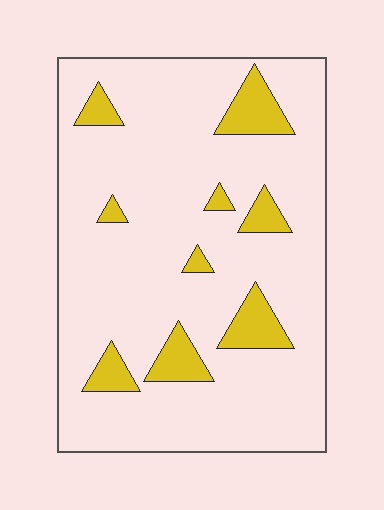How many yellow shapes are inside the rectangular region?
9.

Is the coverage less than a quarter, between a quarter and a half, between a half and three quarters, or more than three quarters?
Less than a quarter.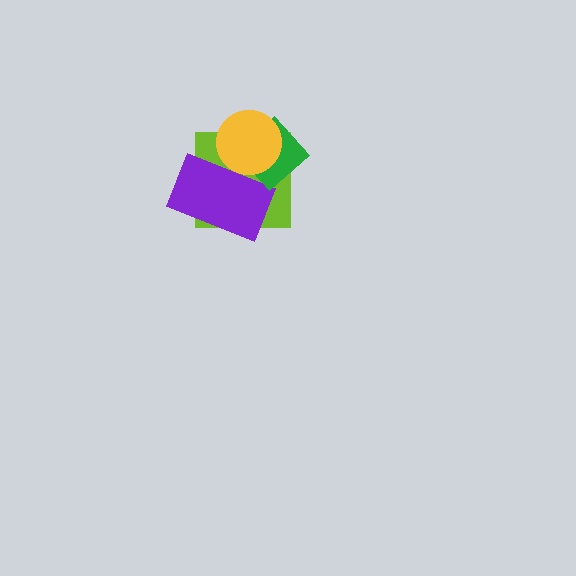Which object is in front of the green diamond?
The yellow circle is in front of the green diamond.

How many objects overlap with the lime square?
3 objects overlap with the lime square.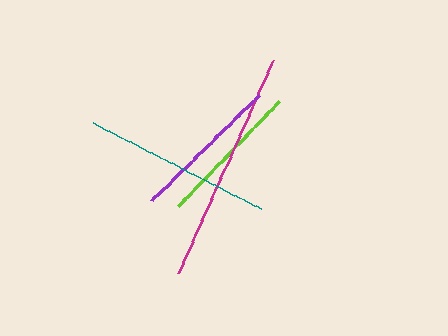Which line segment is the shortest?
The lime line is the shortest at approximately 147 pixels.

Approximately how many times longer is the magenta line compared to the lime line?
The magenta line is approximately 1.6 times the length of the lime line.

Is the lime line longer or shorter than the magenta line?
The magenta line is longer than the lime line.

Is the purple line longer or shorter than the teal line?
The teal line is longer than the purple line.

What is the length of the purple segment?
The purple segment is approximately 151 pixels long.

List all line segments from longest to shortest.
From longest to shortest: magenta, teal, purple, lime.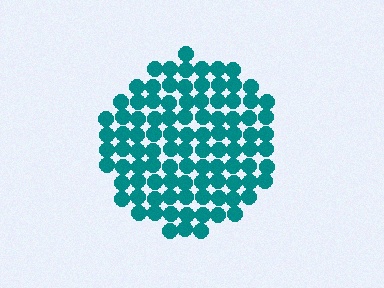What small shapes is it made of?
It is made of small circles.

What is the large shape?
The large shape is a circle.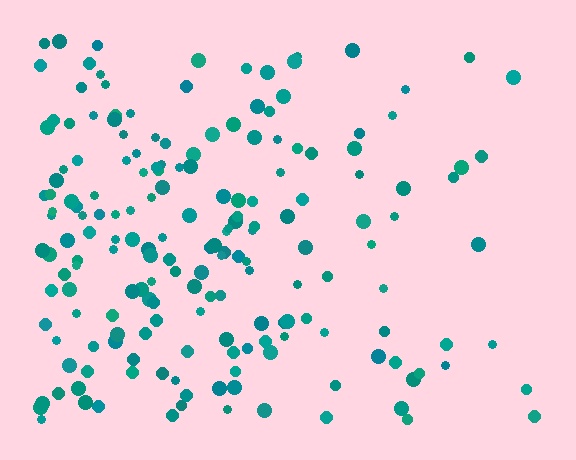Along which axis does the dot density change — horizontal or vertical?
Horizontal.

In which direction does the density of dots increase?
From right to left, with the left side densest.